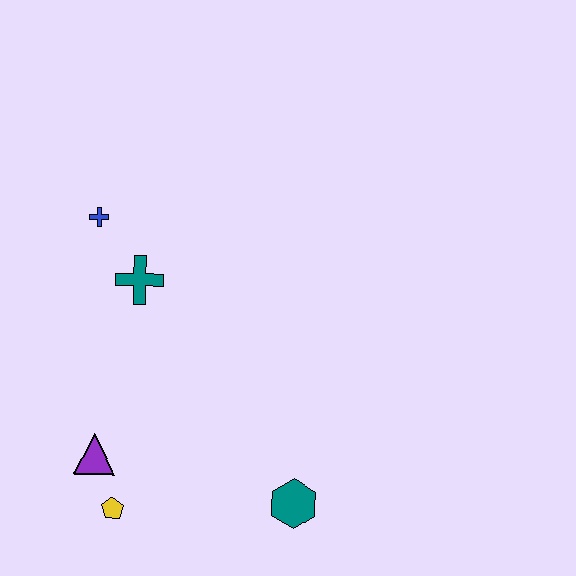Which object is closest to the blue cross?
The teal cross is closest to the blue cross.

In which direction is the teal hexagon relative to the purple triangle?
The teal hexagon is to the right of the purple triangle.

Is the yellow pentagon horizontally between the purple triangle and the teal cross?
Yes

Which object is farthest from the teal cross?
The teal hexagon is farthest from the teal cross.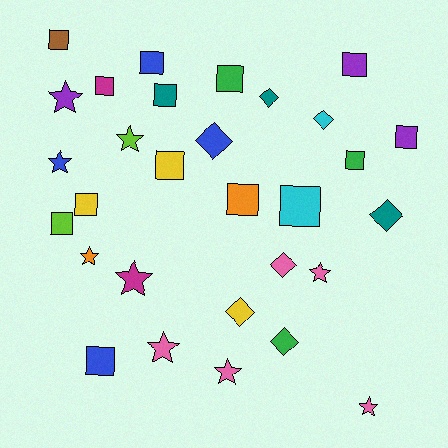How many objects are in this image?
There are 30 objects.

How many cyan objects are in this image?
There are 2 cyan objects.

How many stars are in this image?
There are 9 stars.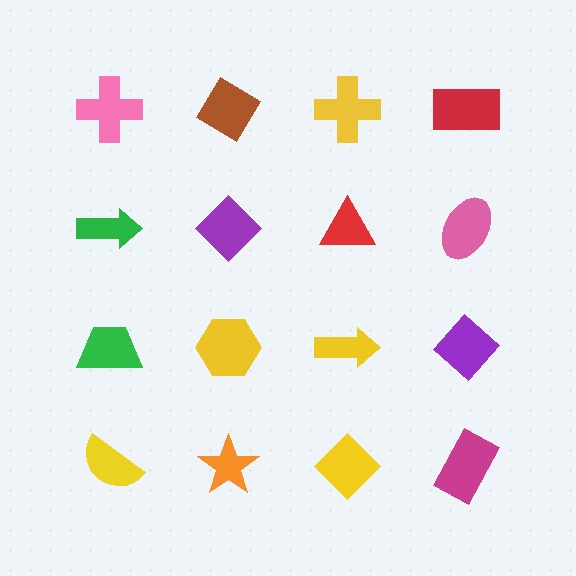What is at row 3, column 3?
A yellow arrow.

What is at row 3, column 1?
A green trapezoid.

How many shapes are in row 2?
4 shapes.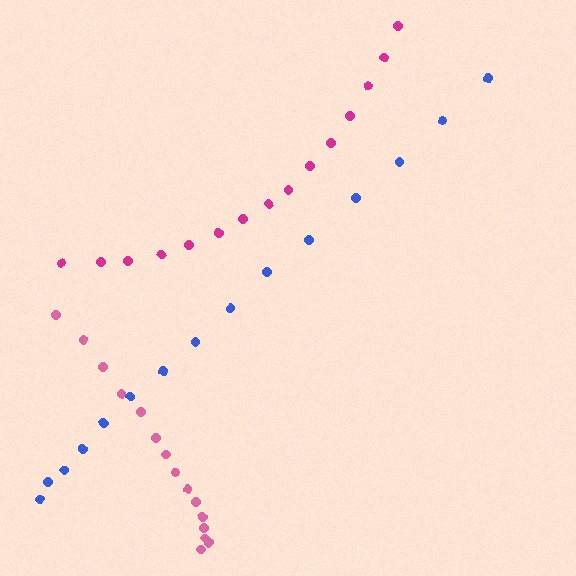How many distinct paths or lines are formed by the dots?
There are 3 distinct paths.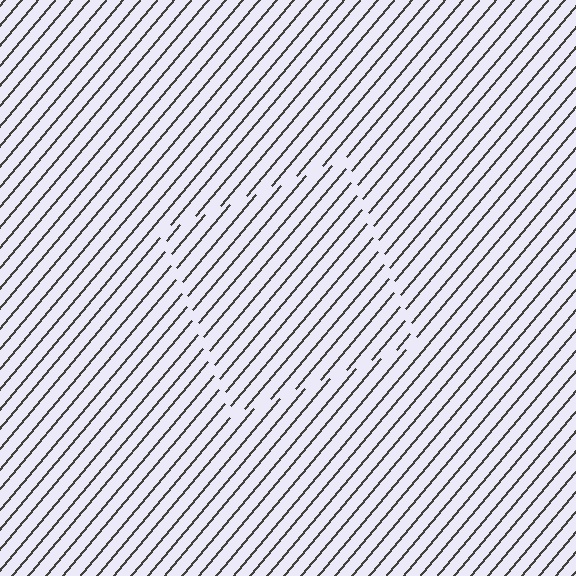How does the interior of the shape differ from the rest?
The interior of the shape contains the same grating, shifted by half a period — the contour is defined by the phase discontinuity where line-ends from the inner and outer gratings abut.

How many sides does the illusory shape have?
4 sides — the line-ends trace a square.